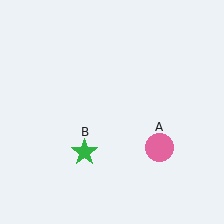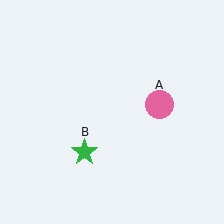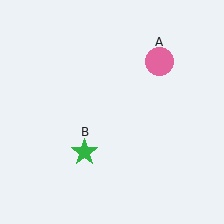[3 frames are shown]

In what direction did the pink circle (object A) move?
The pink circle (object A) moved up.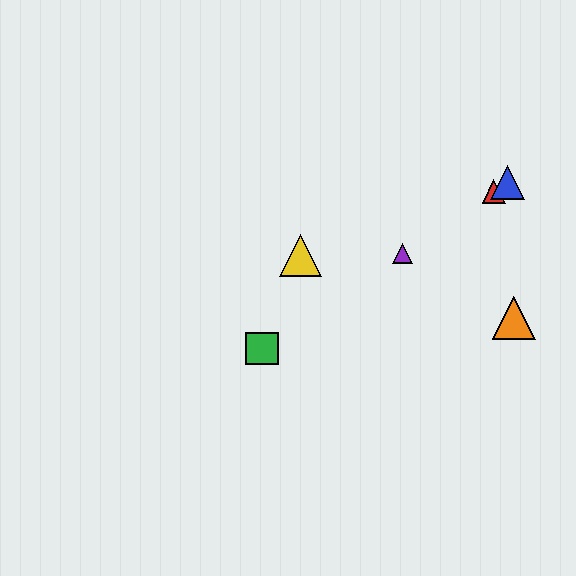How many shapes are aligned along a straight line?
4 shapes (the red triangle, the blue triangle, the green square, the purple triangle) are aligned along a straight line.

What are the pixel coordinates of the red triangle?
The red triangle is at (494, 191).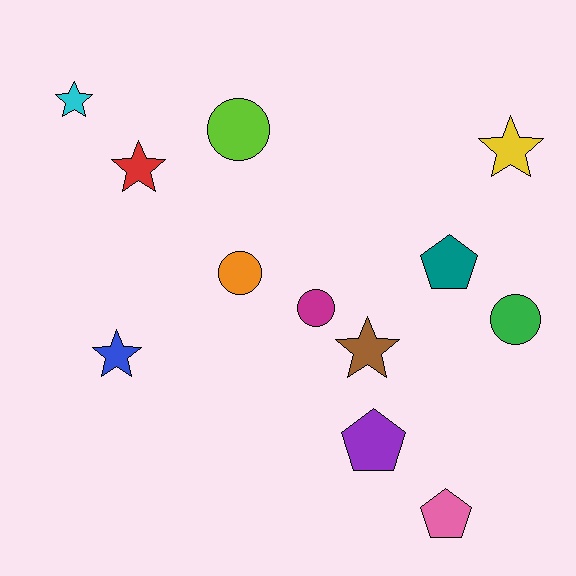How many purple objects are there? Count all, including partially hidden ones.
There is 1 purple object.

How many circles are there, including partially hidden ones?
There are 4 circles.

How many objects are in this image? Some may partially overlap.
There are 12 objects.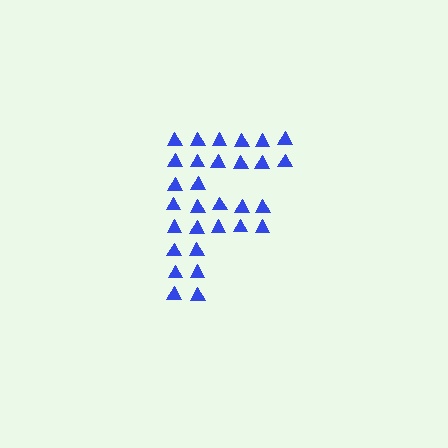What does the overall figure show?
The overall figure shows the letter F.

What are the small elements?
The small elements are triangles.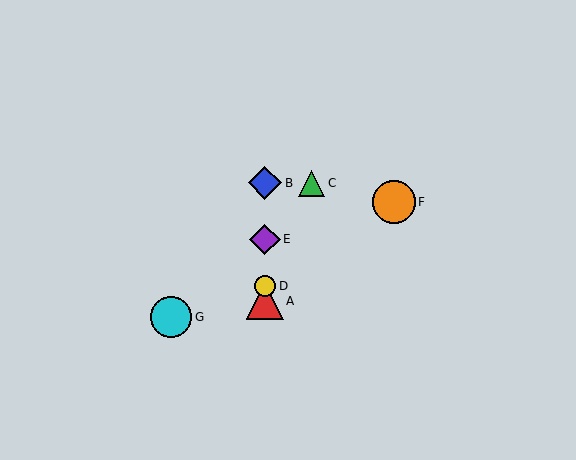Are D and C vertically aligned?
No, D is at x≈265 and C is at x≈312.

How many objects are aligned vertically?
4 objects (A, B, D, E) are aligned vertically.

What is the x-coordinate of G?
Object G is at x≈171.